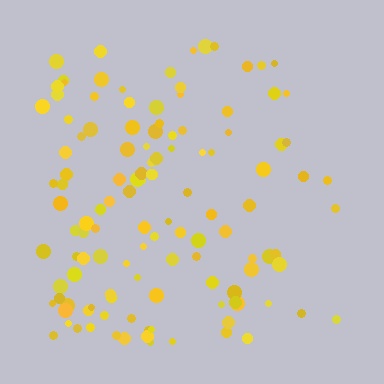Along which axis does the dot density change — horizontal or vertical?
Horizontal.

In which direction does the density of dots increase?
From right to left, with the left side densest.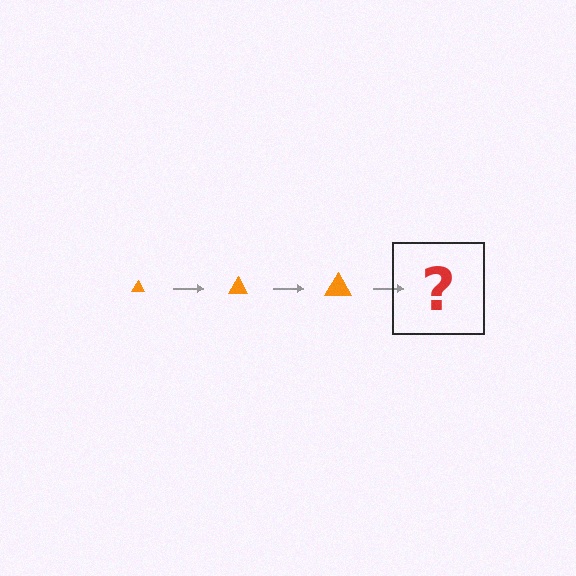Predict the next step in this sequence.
The next step is an orange triangle, larger than the previous one.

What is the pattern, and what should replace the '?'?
The pattern is that the triangle gets progressively larger each step. The '?' should be an orange triangle, larger than the previous one.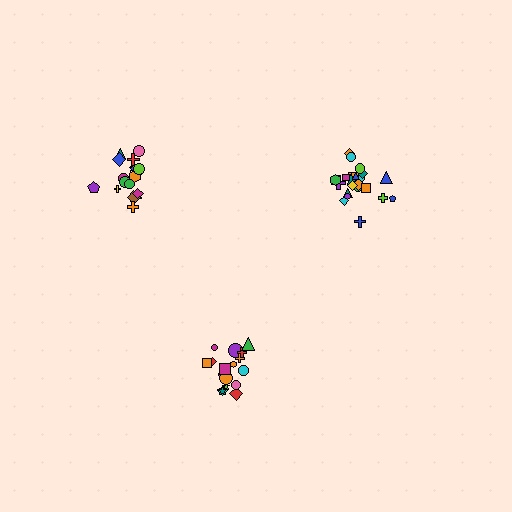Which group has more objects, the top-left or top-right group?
The top-right group.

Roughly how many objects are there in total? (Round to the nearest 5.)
Roughly 60 objects in total.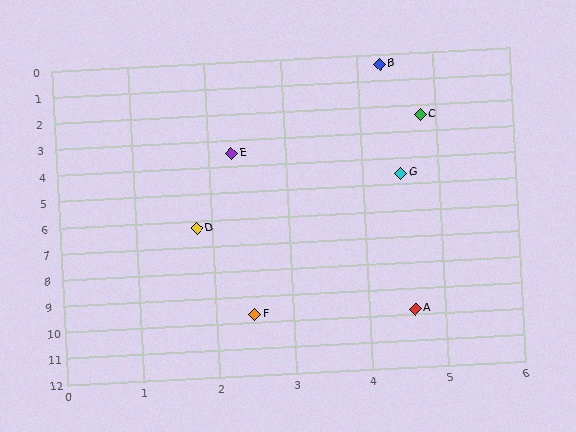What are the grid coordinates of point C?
Point C is at approximately (4.8, 2.4).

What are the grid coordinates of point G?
Point G is at approximately (4.5, 4.6).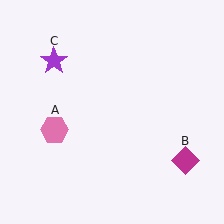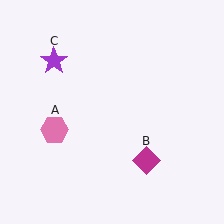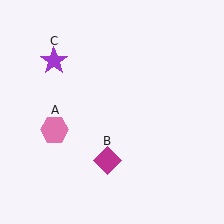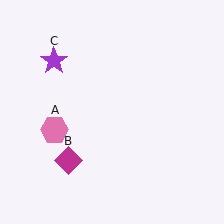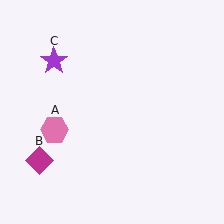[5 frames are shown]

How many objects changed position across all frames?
1 object changed position: magenta diamond (object B).